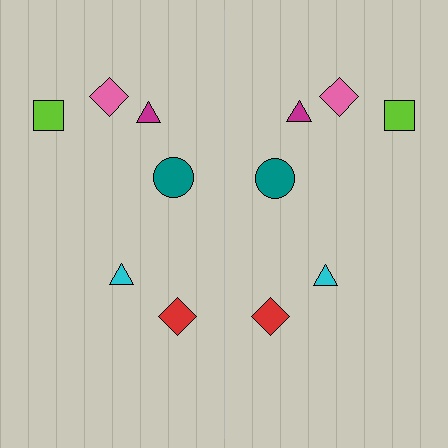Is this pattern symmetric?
Yes, this pattern has bilateral (reflection) symmetry.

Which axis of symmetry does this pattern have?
The pattern has a vertical axis of symmetry running through the center of the image.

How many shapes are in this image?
There are 12 shapes in this image.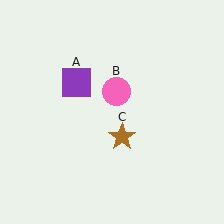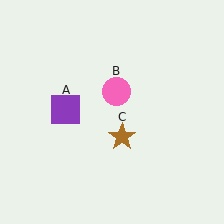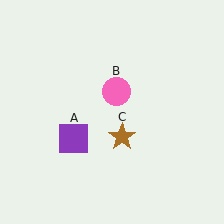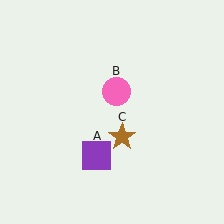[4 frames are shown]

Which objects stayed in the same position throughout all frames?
Pink circle (object B) and brown star (object C) remained stationary.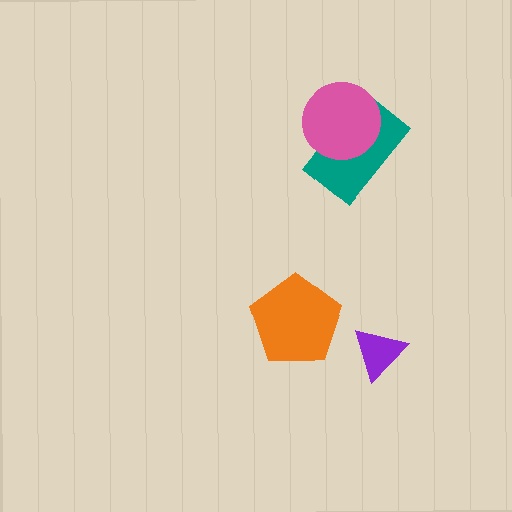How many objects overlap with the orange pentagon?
0 objects overlap with the orange pentagon.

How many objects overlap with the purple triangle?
0 objects overlap with the purple triangle.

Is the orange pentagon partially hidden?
No, no other shape covers it.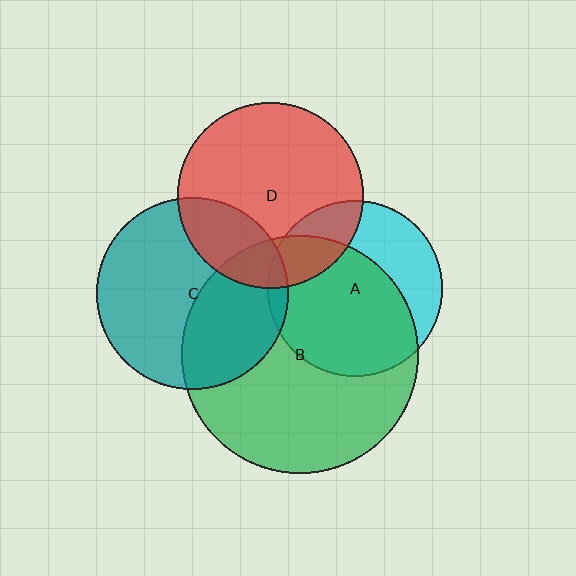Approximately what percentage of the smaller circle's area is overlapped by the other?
Approximately 40%.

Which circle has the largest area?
Circle B (green).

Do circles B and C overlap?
Yes.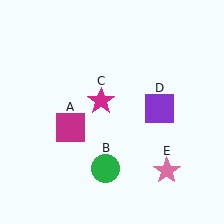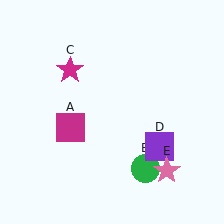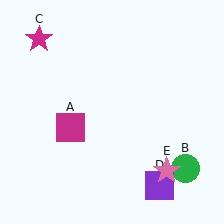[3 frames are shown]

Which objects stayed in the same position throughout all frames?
Magenta square (object A) and pink star (object E) remained stationary.